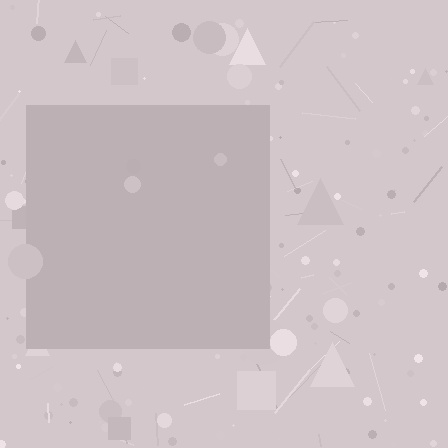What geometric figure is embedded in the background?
A square is embedded in the background.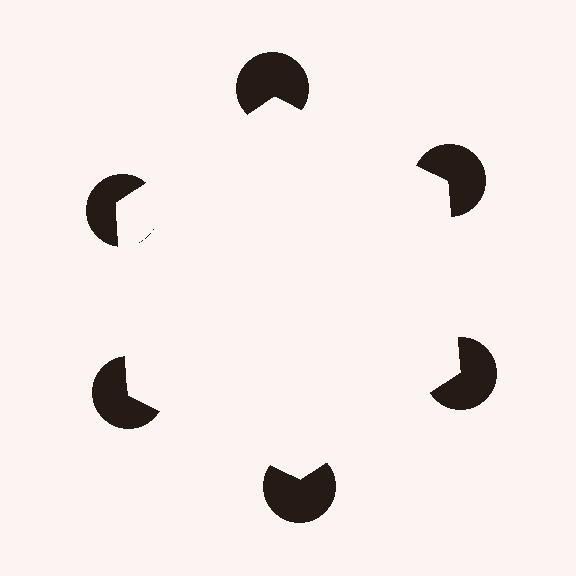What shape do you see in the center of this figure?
An illusory hexagon — its edges are inferred from the aligned wedge cuts in the pac-man discs, not physically drawn.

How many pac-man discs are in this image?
There are 6 — one at each vertex of the illusory hexagon.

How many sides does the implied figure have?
6 sides.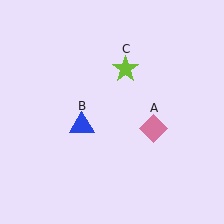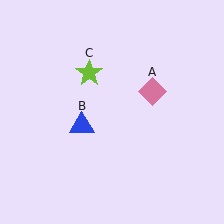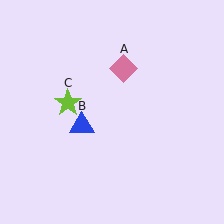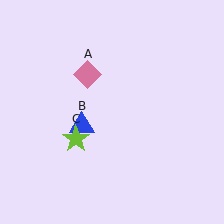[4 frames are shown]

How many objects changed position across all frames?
2 objects changed position: pink diamond (object A), lime star (object C).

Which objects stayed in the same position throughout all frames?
Blue triangle (object B) remained stationary.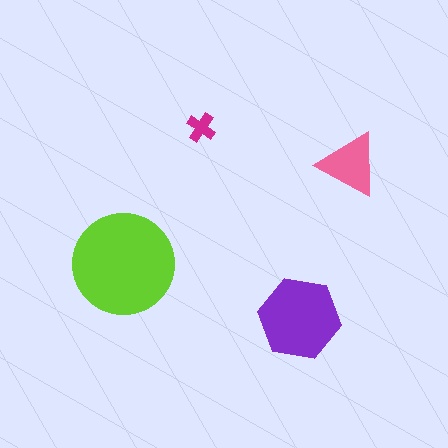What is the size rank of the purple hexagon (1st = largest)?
2nd.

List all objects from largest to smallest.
The lime circle, the purple hexagon, the pink triangle, the magenta cross.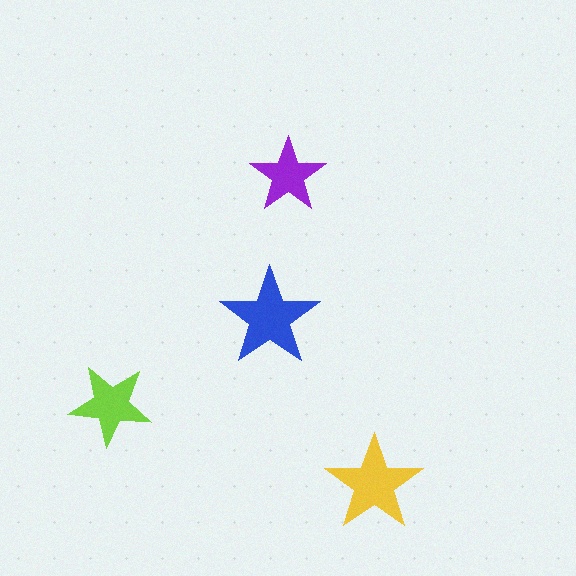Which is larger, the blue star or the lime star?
The blue one.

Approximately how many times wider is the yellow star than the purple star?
About 1.5 times wider.